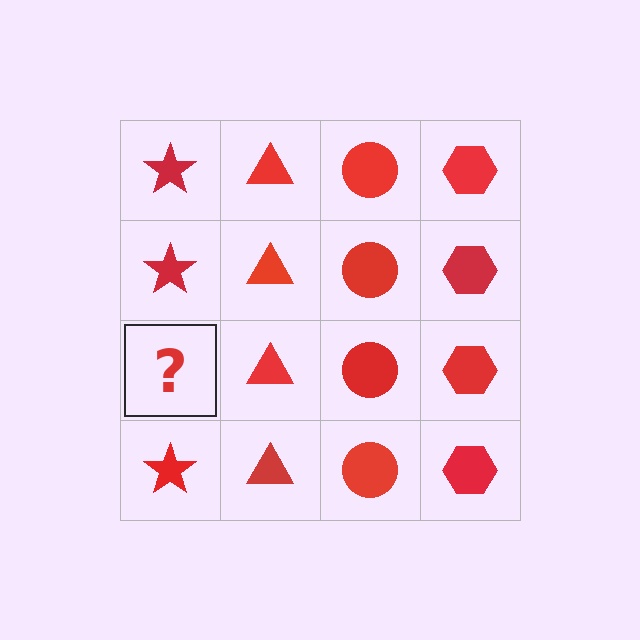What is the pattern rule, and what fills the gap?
The rule is that each column has a consistent shape. The gap should be filled with a red star.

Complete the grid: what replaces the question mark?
The question mark should be replaced with a red star.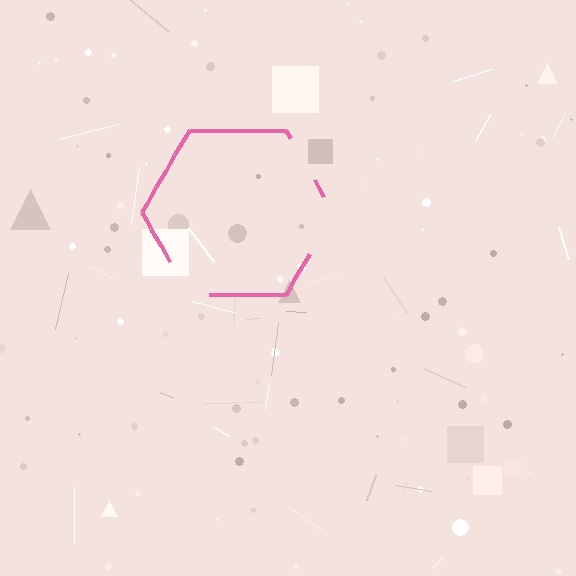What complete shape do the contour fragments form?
The contour fragments form a hexagon.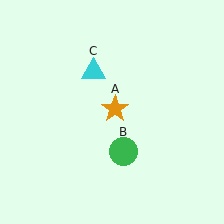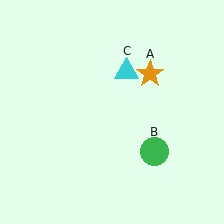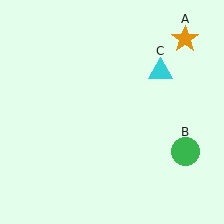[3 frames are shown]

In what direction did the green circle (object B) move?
The green circle (object B) moved right.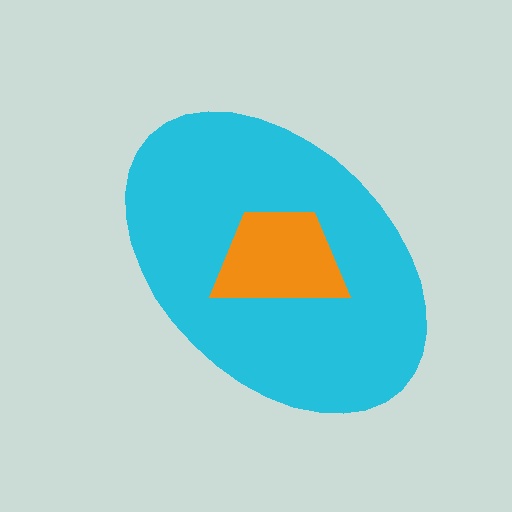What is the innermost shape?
The orange trapezoid.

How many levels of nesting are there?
2.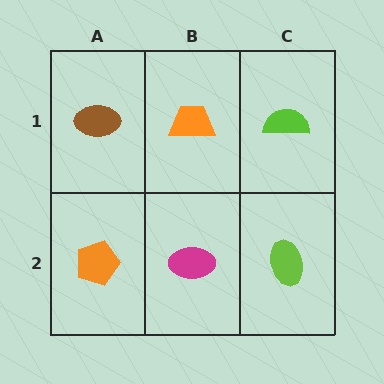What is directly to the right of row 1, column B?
A lime semicircle.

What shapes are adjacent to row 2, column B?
An orange trapezoid (row 1, column B), an orange pentagon (row 2, column A), a lime ellipse (row 2, column C).